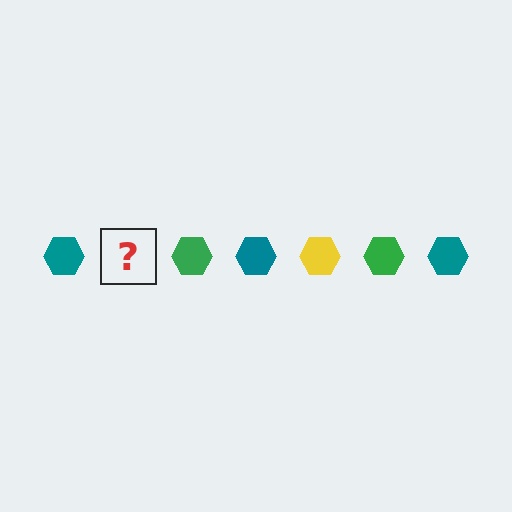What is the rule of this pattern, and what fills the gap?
The rule is that the pattern cycles through teal, yellow, green hexagons. The gap should be filled with a yellow hexagon.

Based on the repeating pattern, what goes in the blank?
The blank should be a yellow hexagon.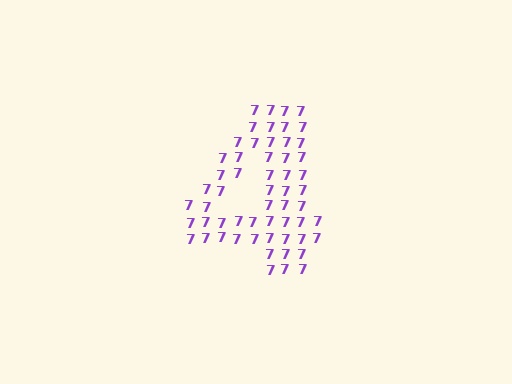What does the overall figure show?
The overall figure shows the digit 4.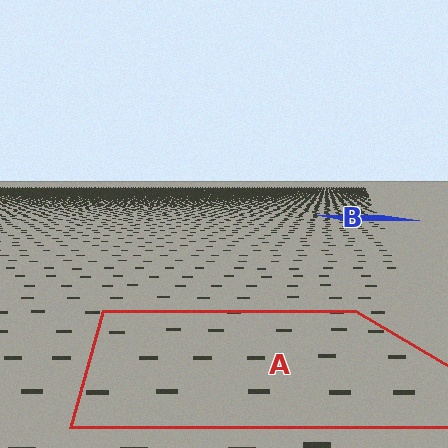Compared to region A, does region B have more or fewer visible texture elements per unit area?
Region B has more texture elements per unit area — they are packed more densely because it is farther away.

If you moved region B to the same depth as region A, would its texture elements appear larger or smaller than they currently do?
They would appear larger. At a closer depth, the same texture elements are projected at a bigger on-screen size.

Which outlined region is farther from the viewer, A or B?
Region B is farther from the viewer — the texture elements inside it appear smaller and more densely packed.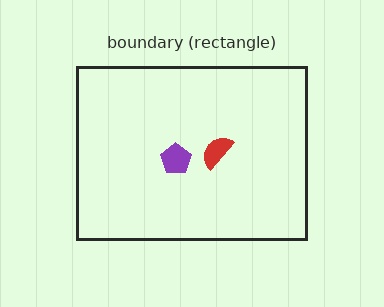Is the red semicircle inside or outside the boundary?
Inside.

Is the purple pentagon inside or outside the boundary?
Inside.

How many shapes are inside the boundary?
2 inside, 0 outside.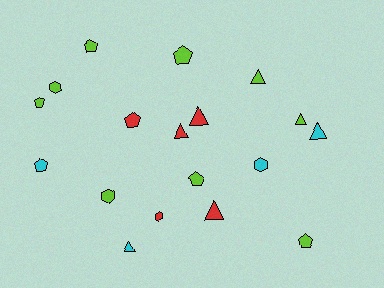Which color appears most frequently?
Lime, with 9 objects.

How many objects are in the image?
There are 18 objects.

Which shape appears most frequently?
Pentagon, with 7 objects.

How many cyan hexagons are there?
There is 1 cyan hexagon.